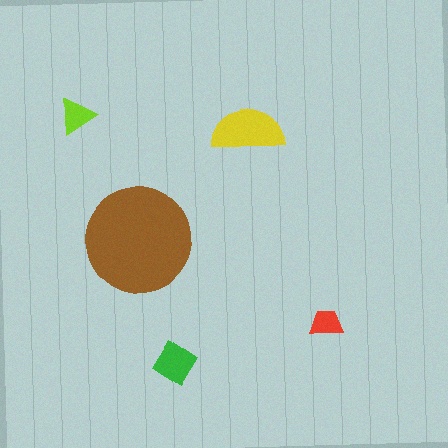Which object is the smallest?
The red trapezoid.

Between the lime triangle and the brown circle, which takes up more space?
The brown circle.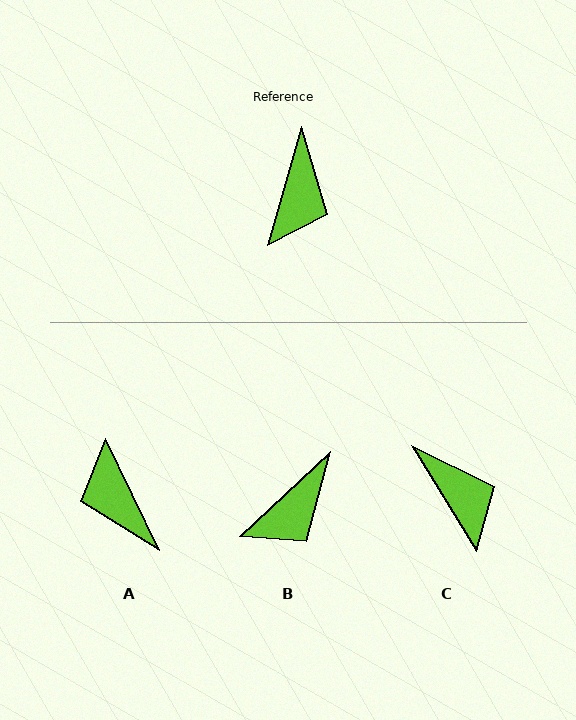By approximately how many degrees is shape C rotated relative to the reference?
Approximately 47 degrees counter-clockwise.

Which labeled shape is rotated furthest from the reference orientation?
A, about 139 degrees away.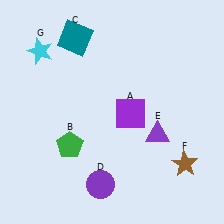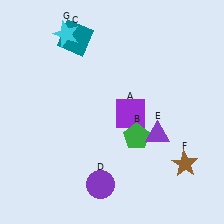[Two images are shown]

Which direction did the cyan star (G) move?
The cyan star (G) moved right.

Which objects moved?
The objects that moved are: the green pentagon (B), the cyan star (G).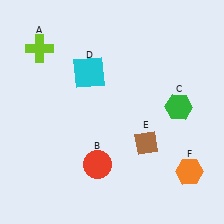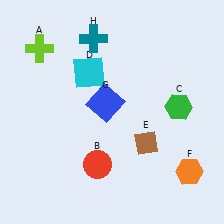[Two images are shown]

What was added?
A blue square (G), a teal cross (H) were added in Image 2.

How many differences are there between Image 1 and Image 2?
There are 2 differences between the two images.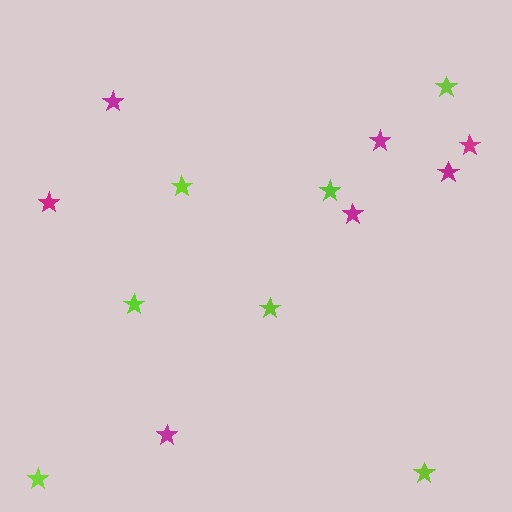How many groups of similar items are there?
There are 2 groups: one group of lime stars (7) and one group of magenta stars (7).